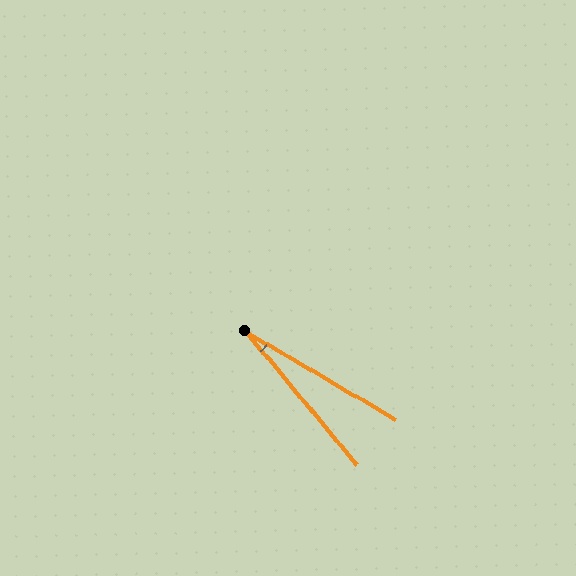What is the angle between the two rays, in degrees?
Approximately 20 degrees.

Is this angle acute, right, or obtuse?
It is acute.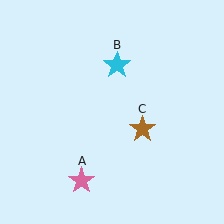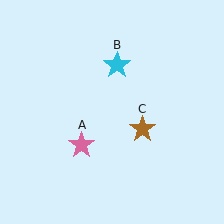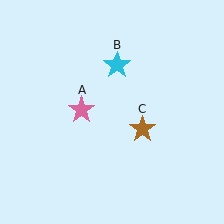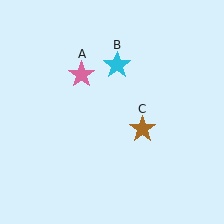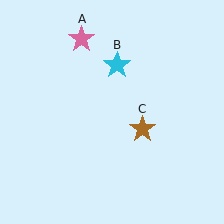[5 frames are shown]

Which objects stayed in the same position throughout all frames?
Cyan star (object B) and brown star (object C) remained stationary.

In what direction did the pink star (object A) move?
The pink star (object A) moved up.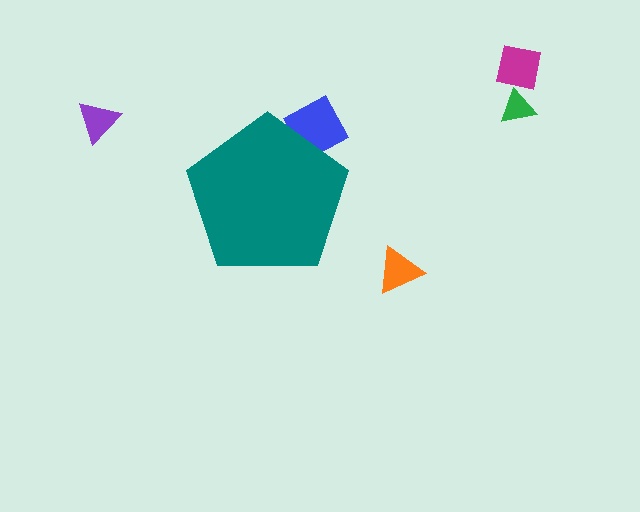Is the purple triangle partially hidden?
No, the purple triangle is fully visible.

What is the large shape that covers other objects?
A teal pentagon.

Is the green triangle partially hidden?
No, the green triangle is fully visible.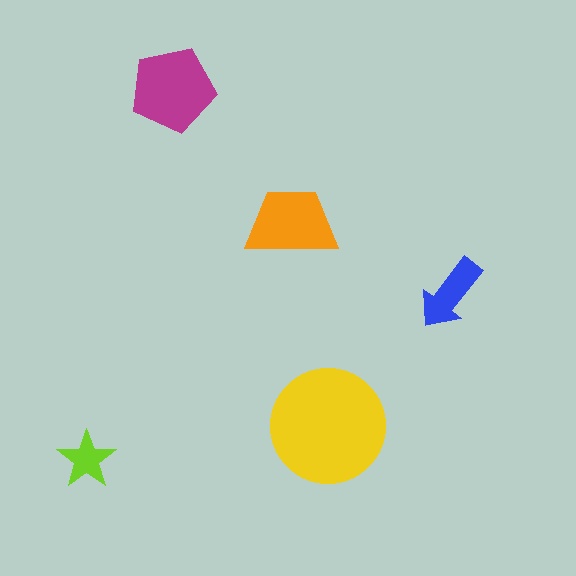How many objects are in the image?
There are 5 objects in the image.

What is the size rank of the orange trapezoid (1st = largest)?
3rd.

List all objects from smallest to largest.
The lime star, the blue arrow, the orange trapezoid, the magenta pentagon, the yellow circle.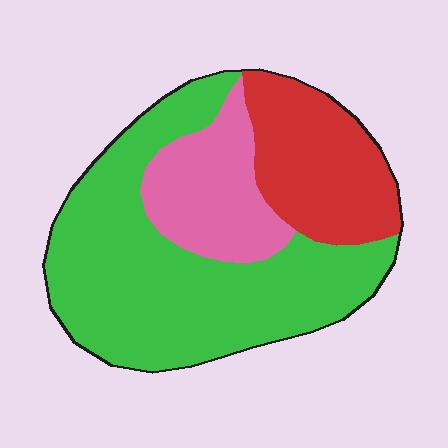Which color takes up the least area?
Pink, at roughly 20%.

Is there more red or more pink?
Red.